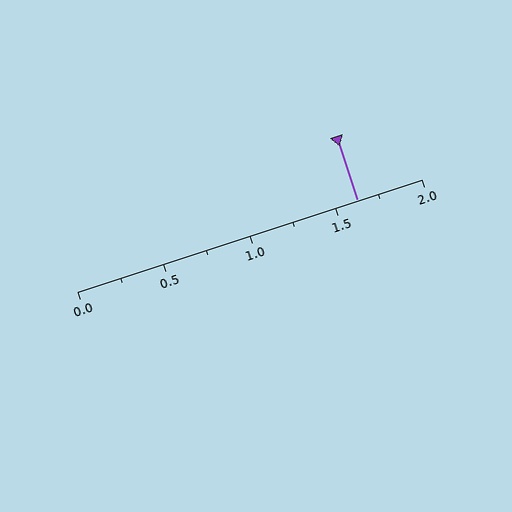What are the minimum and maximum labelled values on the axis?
The axis runs from 0.0 to 2.0.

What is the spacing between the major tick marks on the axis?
The major ticks are spaced 0.5 apart.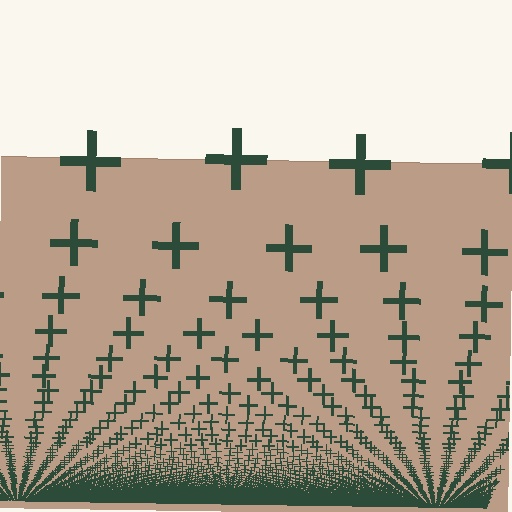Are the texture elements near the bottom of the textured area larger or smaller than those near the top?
Smaller. The gradient is inverted — elements near the bottom are smaller and denser.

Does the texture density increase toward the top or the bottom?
Density increases toward the bottom.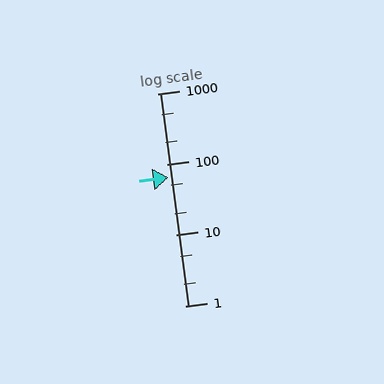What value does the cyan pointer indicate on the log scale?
The pointer indicates approximately 66.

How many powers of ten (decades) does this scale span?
The scale spans 3 decades, from 1 to 1000.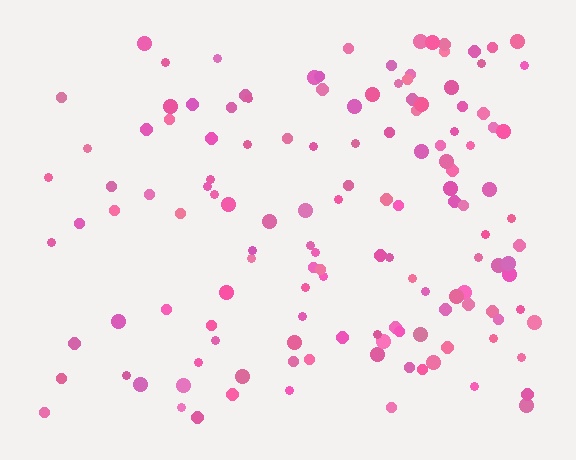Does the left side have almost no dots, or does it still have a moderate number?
Still a moderate number, just noticeably fewer than the right.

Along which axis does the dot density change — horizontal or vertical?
Horizontal.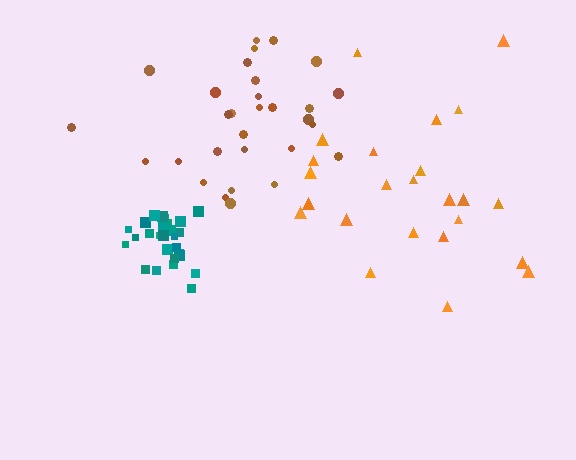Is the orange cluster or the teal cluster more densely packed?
Teal.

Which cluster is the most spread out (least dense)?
Orange.